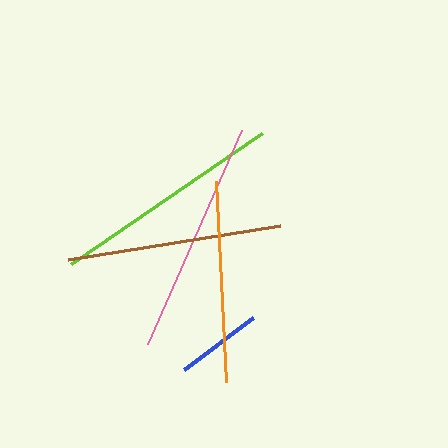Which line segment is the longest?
The pink line is the longest at approximately 234 pixels.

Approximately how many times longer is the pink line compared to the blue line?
The pink line is approximately 2.7 times the length of the blue line.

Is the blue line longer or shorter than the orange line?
The orange line is longer than the blue line.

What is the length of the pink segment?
The pink segment is approximately 234 pixels long.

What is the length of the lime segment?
The lime segment is approximately 232 pixels long.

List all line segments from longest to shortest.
From longest to shortest: pink, lime, brown, orange, blue.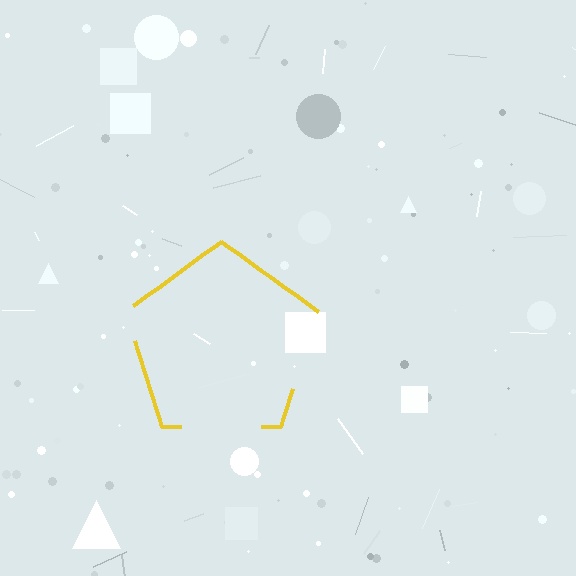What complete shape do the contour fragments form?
The contour fragments form a pentagon.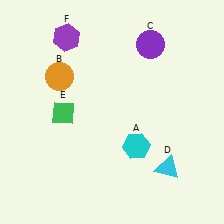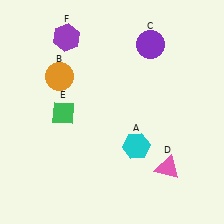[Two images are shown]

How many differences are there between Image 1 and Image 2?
There is 1 difference between the two images.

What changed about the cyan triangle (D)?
In Image 1, D is cyan. In Image 2, it changed to pink.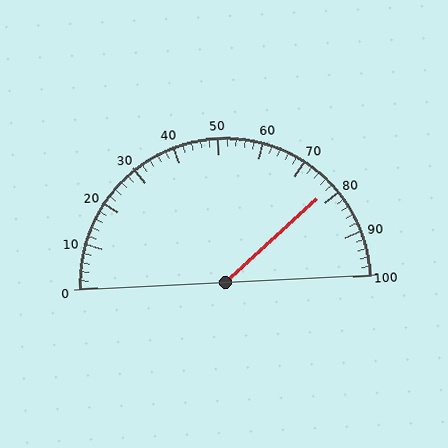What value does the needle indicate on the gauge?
The needle indicates approximately 78.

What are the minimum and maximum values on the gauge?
The gauge ranges from 0 to 100.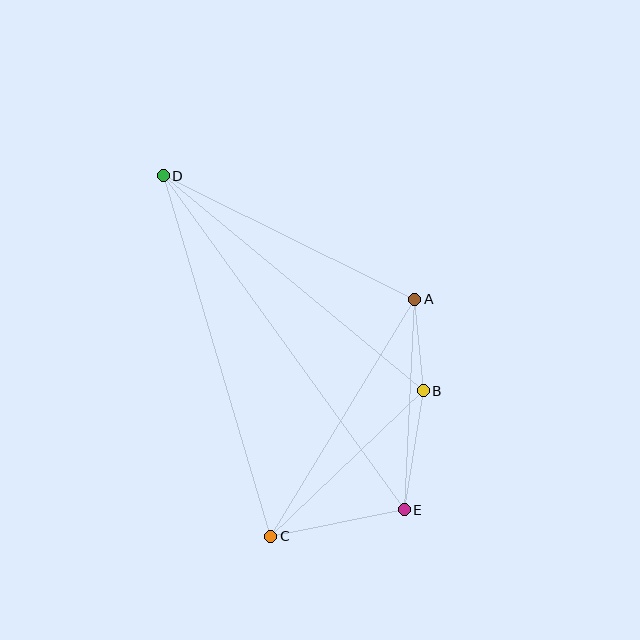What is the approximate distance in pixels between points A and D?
The distance between A and D is approximately 280 pixels.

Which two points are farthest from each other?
Points D and E are farthest from each other.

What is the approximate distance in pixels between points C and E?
The distance between C and E is approximately 136 pixels.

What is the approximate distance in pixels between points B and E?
The distance between B and E is approximately 121 pixels.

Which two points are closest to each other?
Points A and B are closest to each other.